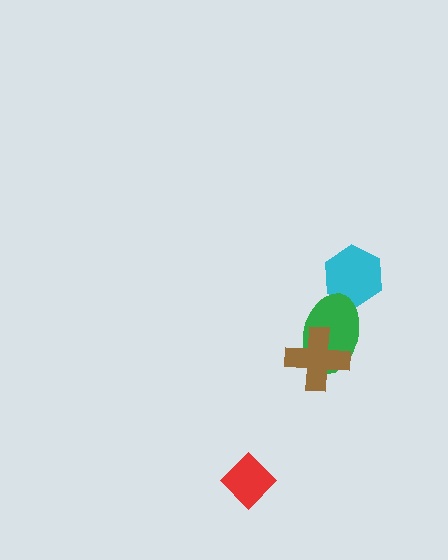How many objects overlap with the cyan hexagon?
1 object overlaps with the cyan hexagon.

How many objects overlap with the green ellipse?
2 objects overlap with the green ellipse.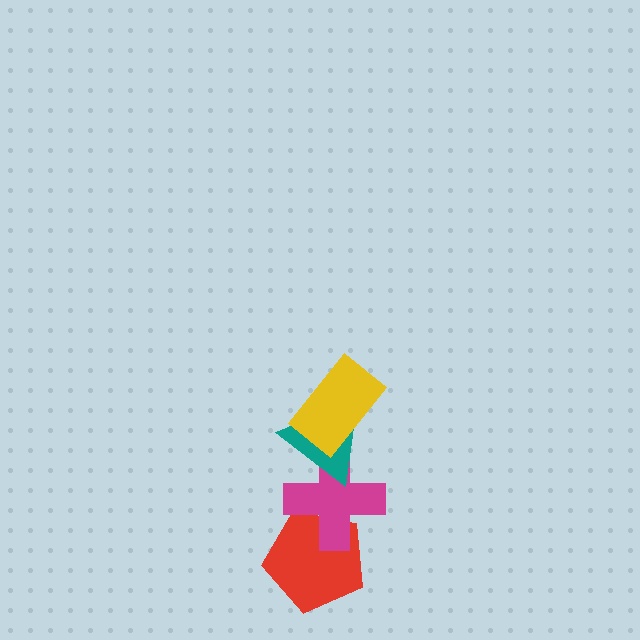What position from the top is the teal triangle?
The teal triangle is 2nd from the top.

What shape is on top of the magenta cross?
The teal triangle is on top of the magenta cross.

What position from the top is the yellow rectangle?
The yellow rectangle is 1st from the top.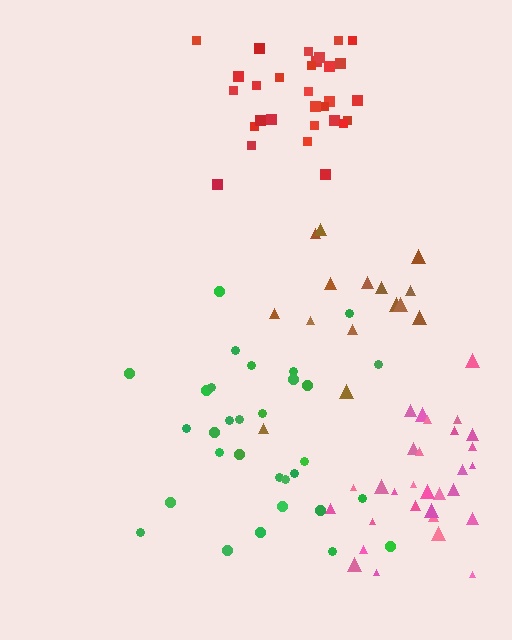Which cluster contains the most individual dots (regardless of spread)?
Green (31).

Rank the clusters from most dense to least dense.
red, pink, green, brown.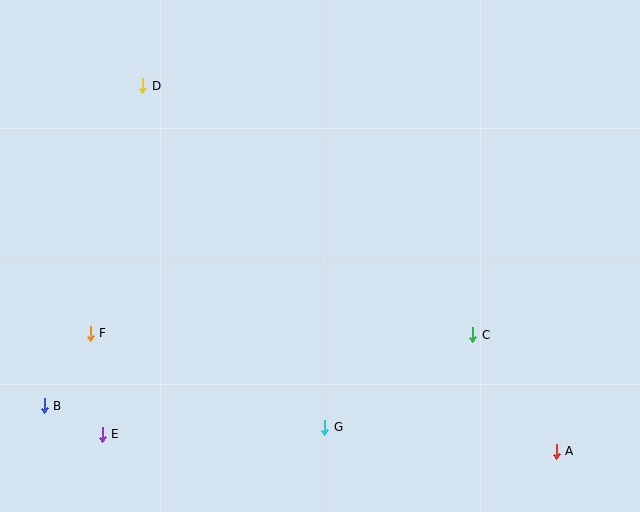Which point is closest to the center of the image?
Point G at (325, 427) is closest to the center.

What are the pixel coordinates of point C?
Point C is at (473, 335).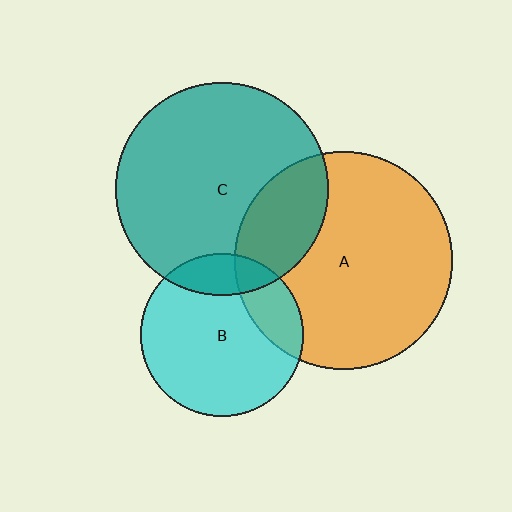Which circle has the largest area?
Circle A (orange).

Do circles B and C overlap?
Yes.